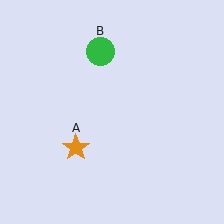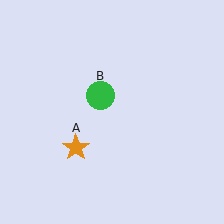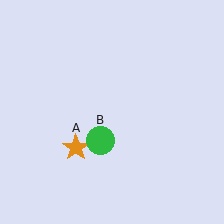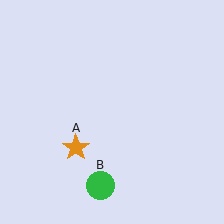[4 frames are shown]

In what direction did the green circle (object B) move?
The green circle (object B) moved down.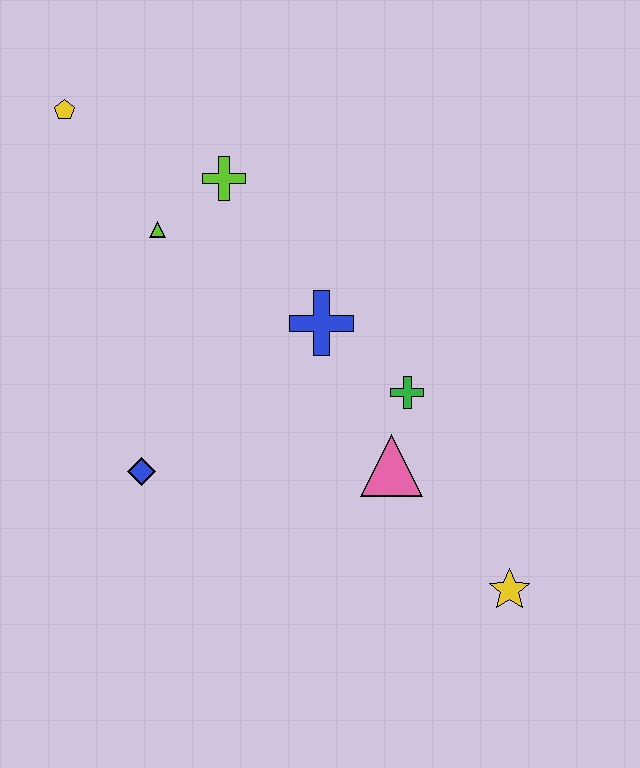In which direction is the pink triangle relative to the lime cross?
The pink triangle is below the lime cross.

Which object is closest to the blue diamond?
The blue cross is closest to the blue diamond.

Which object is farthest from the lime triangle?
The yellow star is farthest from the lime triangle.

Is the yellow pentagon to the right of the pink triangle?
No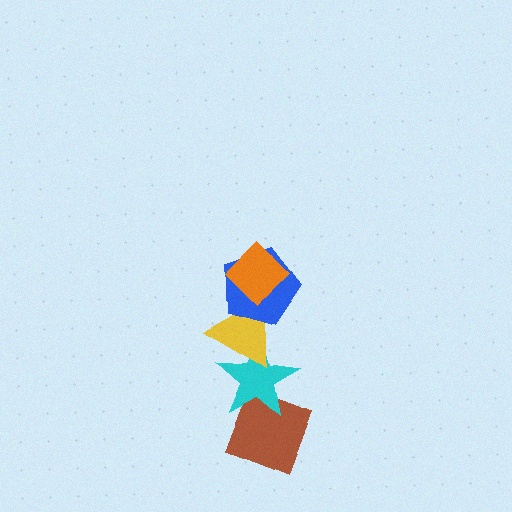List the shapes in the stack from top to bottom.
From top to bottom: the orange diamond, the blue pentagon, the yellow triangle, the cyan star, the brown diamond.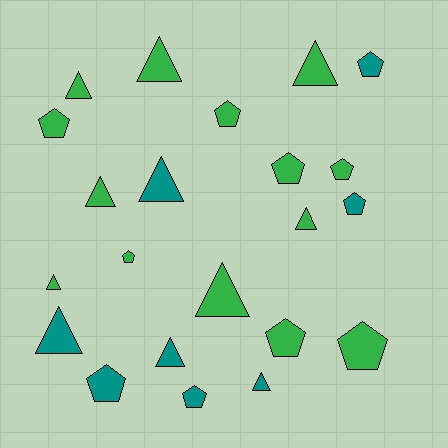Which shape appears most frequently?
Triangle, with 11 objects.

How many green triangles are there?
There are 7 green triangles.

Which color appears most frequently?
Green, with 14 objects.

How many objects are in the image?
There are 22 objects.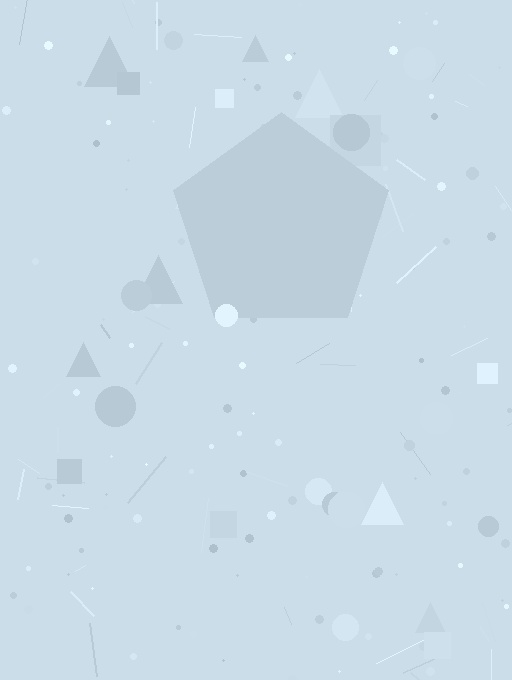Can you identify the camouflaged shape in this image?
The camouflaged shape is a pentagon.